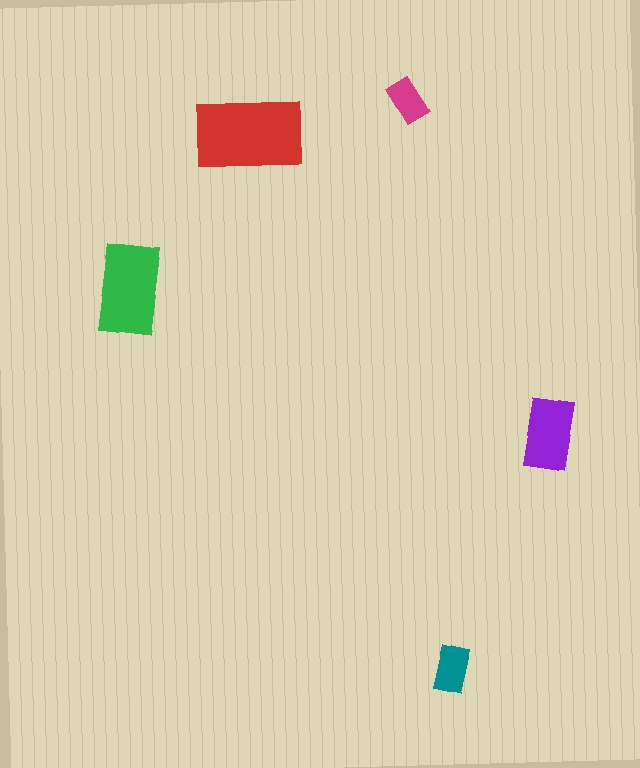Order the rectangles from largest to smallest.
the red one, the green one, the purple one, the teal one, the magenta one.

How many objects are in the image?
There are 5 objects in the image.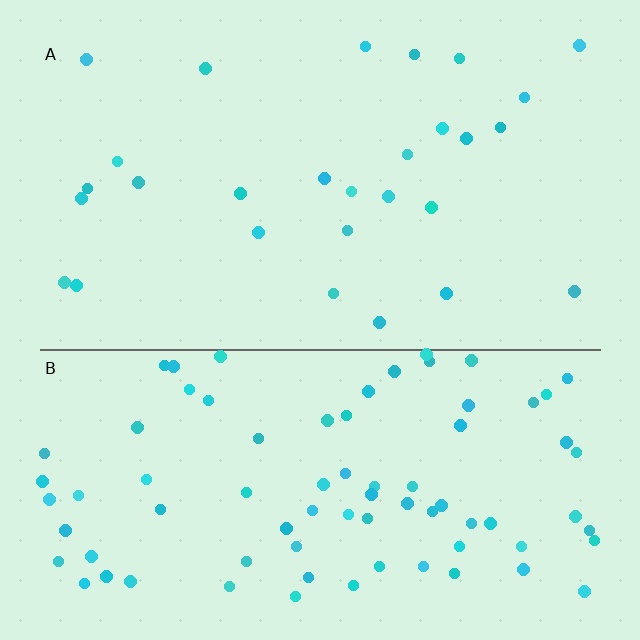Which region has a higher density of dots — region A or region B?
B (the bottom).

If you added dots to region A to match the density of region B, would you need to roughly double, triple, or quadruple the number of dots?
Approximately triple.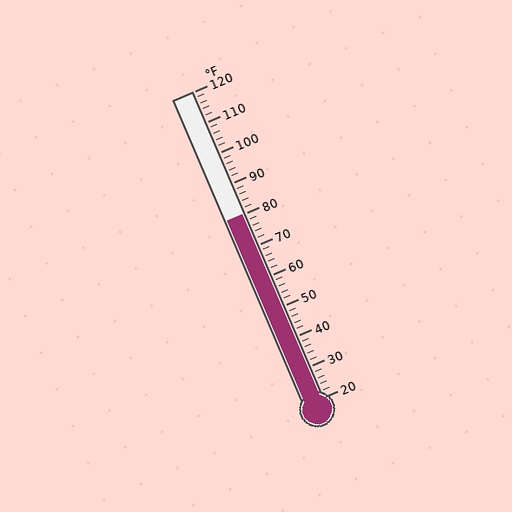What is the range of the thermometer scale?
The thermometer scale ranges from 20°F to 120°F.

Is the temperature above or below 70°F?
The temperature is above 70°F.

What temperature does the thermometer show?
The thermometer shows approximately 80°F.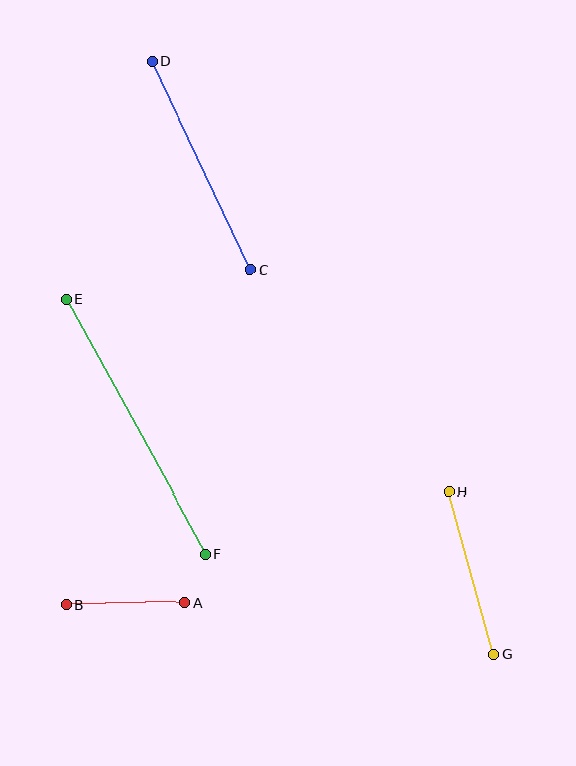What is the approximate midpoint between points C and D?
The midpoint is at approximately (201, 166) pixels.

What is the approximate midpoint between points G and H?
The midpoint is at approximately (471, 573) pixels.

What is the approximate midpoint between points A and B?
The midpoint is at approximately (126, 604) pixels.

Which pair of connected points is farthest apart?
Points E and F are farthest apart.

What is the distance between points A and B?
The distance is approximately 118 pixels.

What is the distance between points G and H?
The distance is approximately 169 pixels.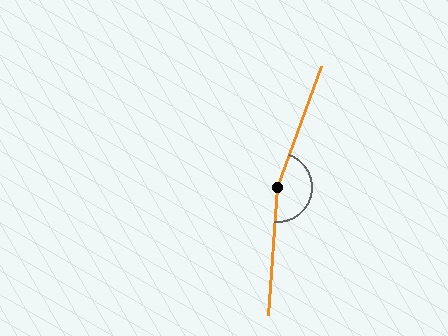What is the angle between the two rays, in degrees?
Approximately 164 degrees.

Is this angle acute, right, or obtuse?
It is obtuse.